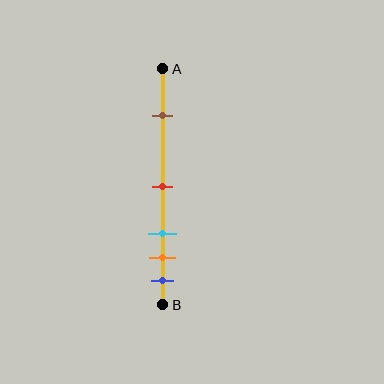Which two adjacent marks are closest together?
The orange and blue marks are the closest adjacent pair.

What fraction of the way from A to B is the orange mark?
The orange mark is approximately 80% (0.8) of the way from A to B.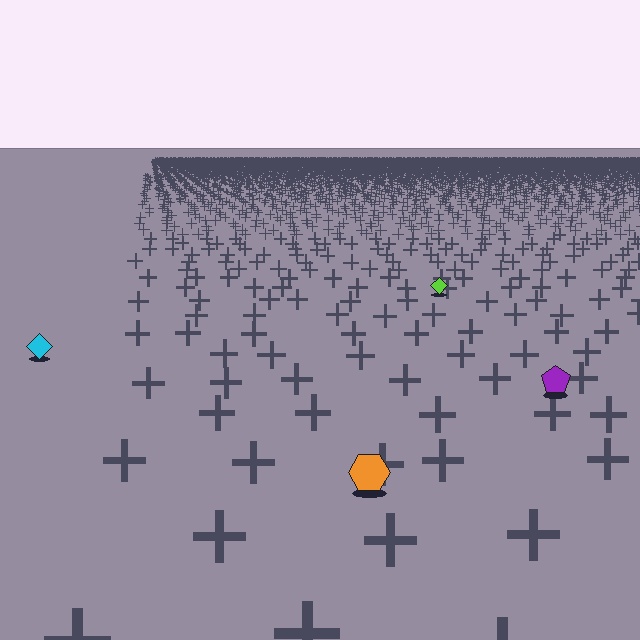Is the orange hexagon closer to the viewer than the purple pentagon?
Yes. The orange hexagon is closer — you can tell from the texture gradient: the ground texture is coarser near it.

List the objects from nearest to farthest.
From nearest to farthest: the orange hexagon, the purple pentagon, the cyan diamond, the lime diamond.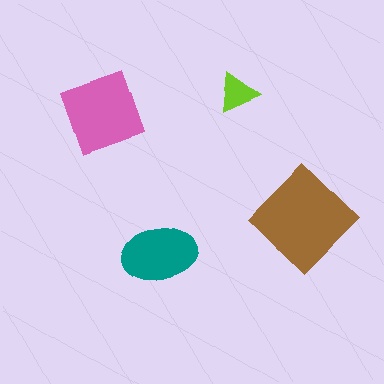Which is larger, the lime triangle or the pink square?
The pink square.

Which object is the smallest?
The lime triangle.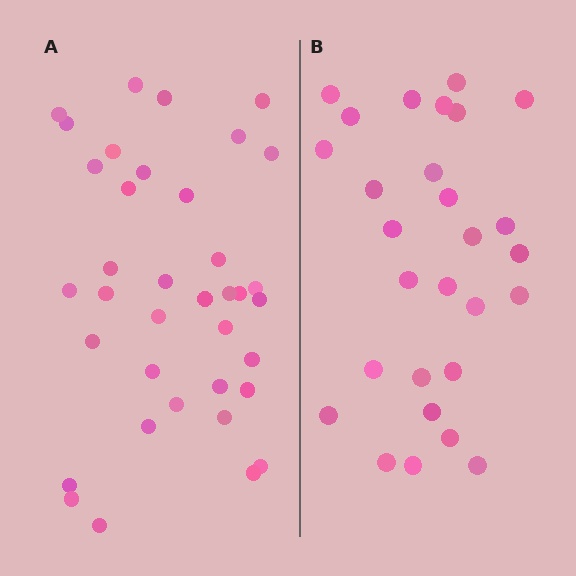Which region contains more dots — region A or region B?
Region A (the left region) has more dots.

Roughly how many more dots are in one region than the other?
Region A has roughly 8 or so more dots than region B.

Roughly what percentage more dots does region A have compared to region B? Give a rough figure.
About 30% more.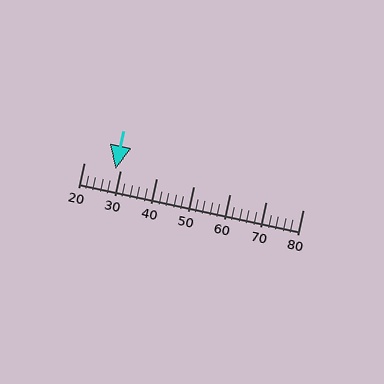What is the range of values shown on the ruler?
The ruler shows values from 20 to 80.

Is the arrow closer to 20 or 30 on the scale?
The arrow is closer to 30.